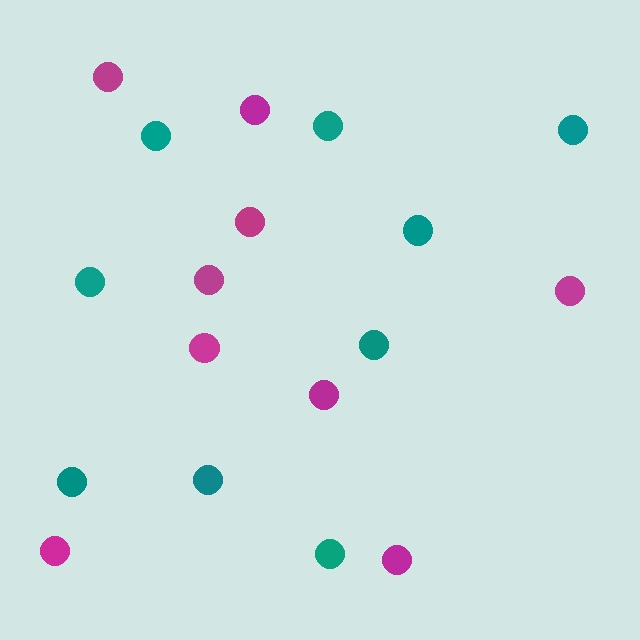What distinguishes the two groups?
There are 2 groups: one group of magenta circles (9) and one group of teal circles (9).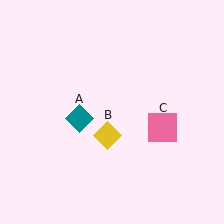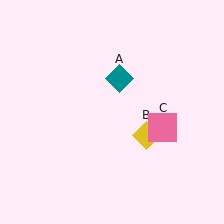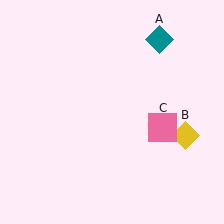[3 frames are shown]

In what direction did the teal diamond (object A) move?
The teal diamond (object A) moved up and to the right.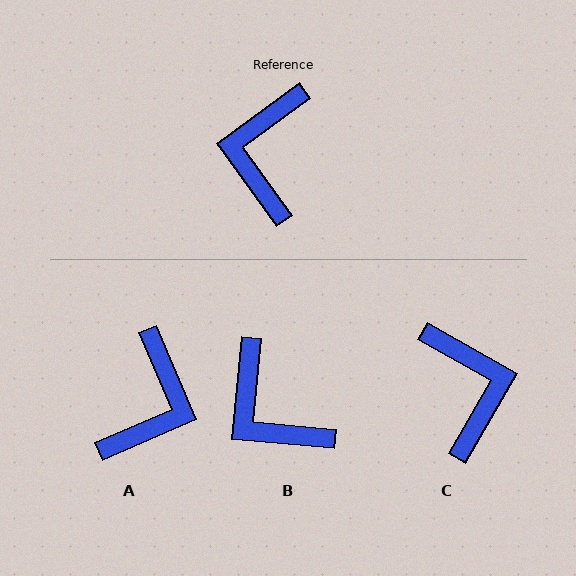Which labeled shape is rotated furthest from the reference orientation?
A, about 167 degrees away.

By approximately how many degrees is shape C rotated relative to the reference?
Approximately 156 degrees clockwise.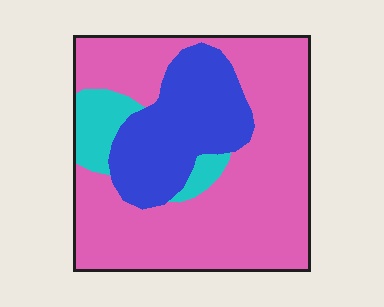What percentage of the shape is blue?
Blue takes up about one quarter (1/4) of the shape.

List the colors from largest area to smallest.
From largest to smallest: pink, blue, cyan.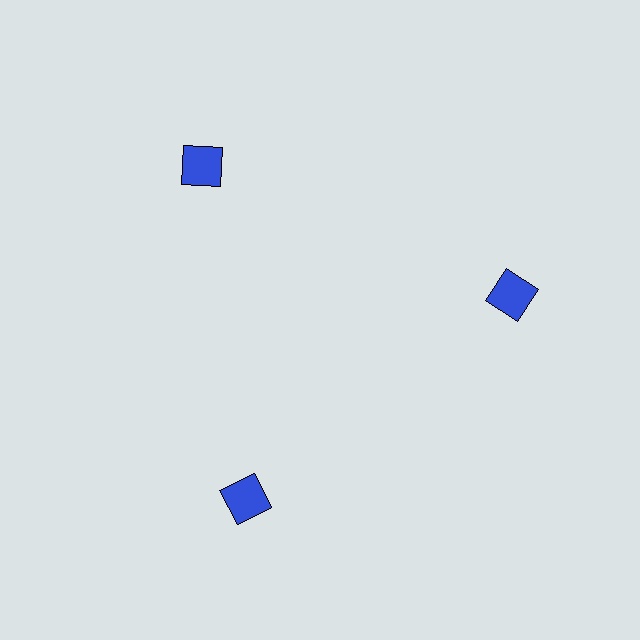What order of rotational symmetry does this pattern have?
This pattern has 3-fold rotational symmetry.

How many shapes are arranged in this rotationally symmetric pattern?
There are 3 shapes, arranged in 3 groups of 1.